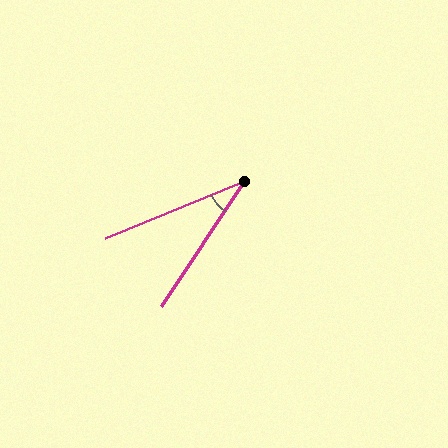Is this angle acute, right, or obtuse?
It is acute.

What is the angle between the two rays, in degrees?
Approximately 34 degrees.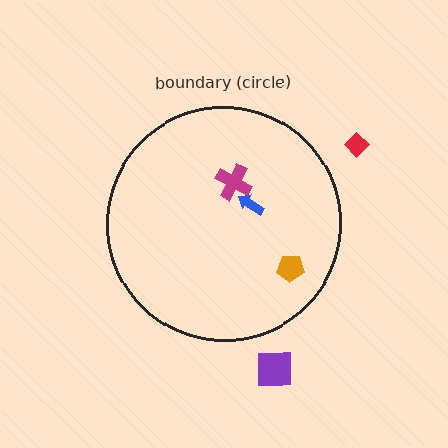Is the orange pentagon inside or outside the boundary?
Inside.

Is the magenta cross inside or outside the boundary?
Inside.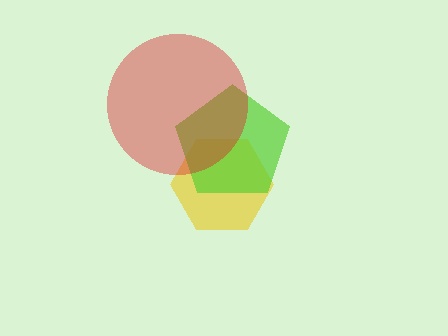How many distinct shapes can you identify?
There are 3 distinct shapes: a yellow hexagon, a lime pentagon, a red circle.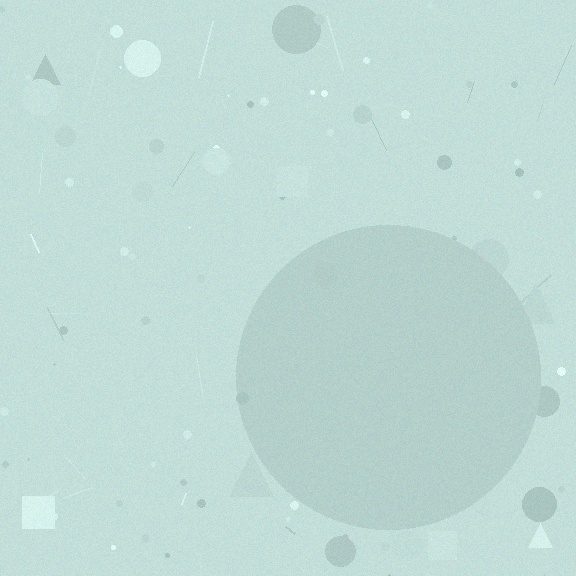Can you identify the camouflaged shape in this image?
The camouflaged shape is a circle.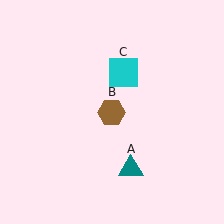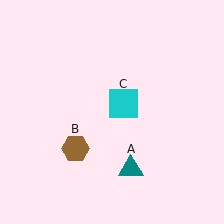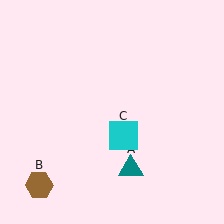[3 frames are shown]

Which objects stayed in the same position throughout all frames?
Teal triangle (object A) remained stationary.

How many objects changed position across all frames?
2 objects changed position: brown hexagon (object B), cyan square (object C).